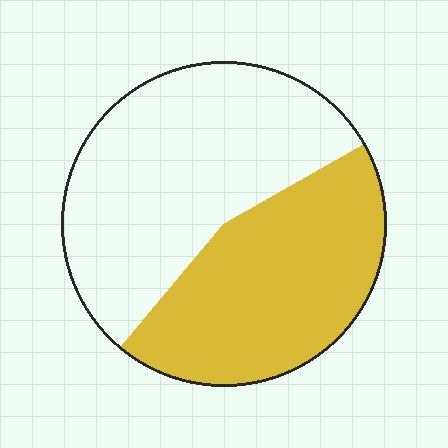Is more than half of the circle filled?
No.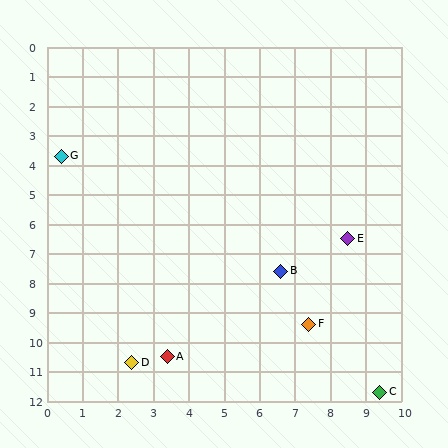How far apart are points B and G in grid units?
Points B and G are about 7.3 grid units apart.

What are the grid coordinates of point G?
Point G is at approximately (0.4, 3.7).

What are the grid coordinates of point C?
Point C is at approximately (9.4, 11.7).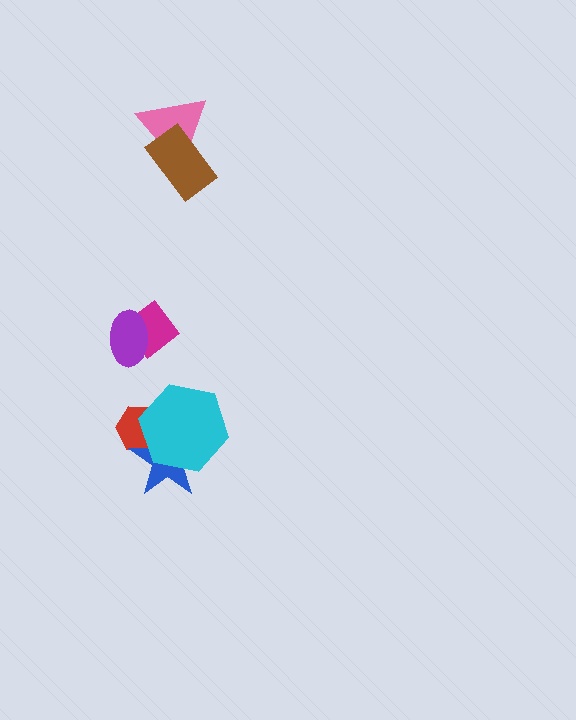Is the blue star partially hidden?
Yes, it is partially covered by another shape.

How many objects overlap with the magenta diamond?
1 object overlaps with the magenta diamond.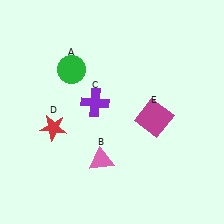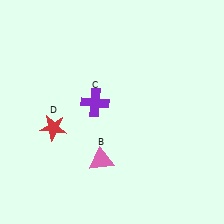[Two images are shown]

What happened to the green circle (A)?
The green circle (A) was removed in Image 2. It was in the top-left area of Image 1.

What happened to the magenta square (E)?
The magenta square (E) was removed in Image 2. It was in the bottom-right area of Image 1.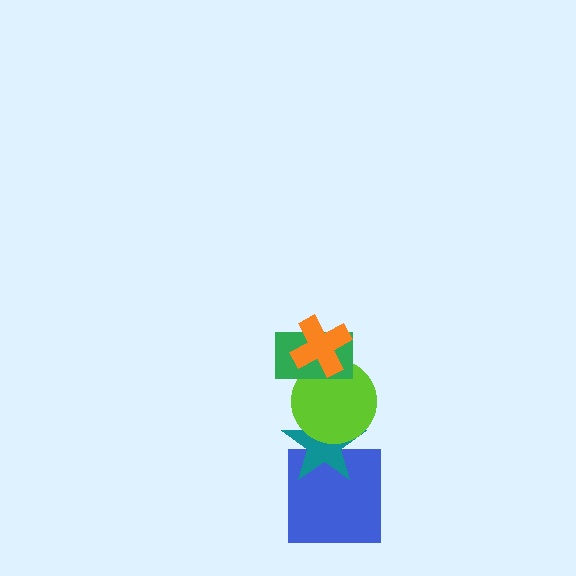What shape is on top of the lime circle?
The green rectangle is on top of the lime circle.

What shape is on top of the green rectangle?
The orange cross is on top of the green rectangle.